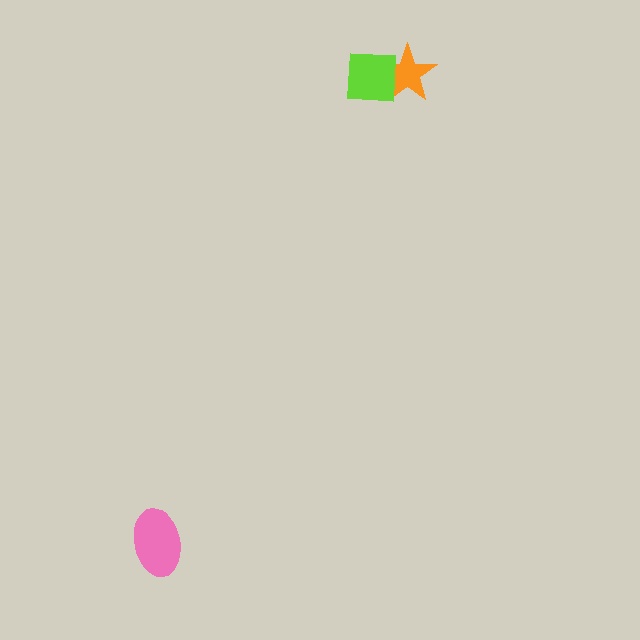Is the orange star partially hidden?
Yes, it is partially covered by another shape.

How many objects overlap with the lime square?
1 object overlaps with the lime square.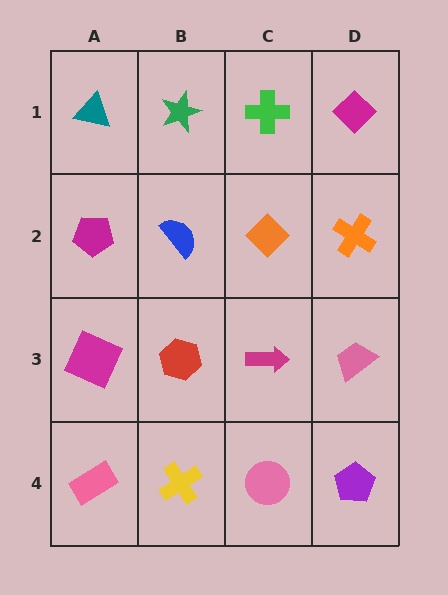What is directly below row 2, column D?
A pink trapezoid.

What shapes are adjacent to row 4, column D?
A pink trapezoid (row 3, column D), a pink circle (row 4, column C).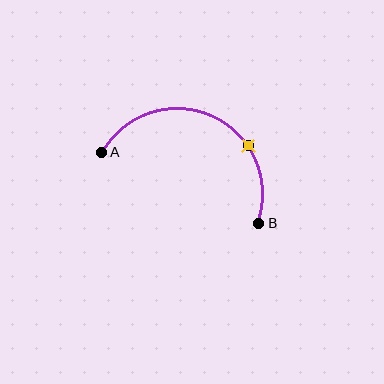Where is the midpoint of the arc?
The arc midpoint is the point on the curve farthest from the straight line joining A and B. It sits above that line.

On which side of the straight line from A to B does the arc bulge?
The arc bulges above the straight line connecting A and B.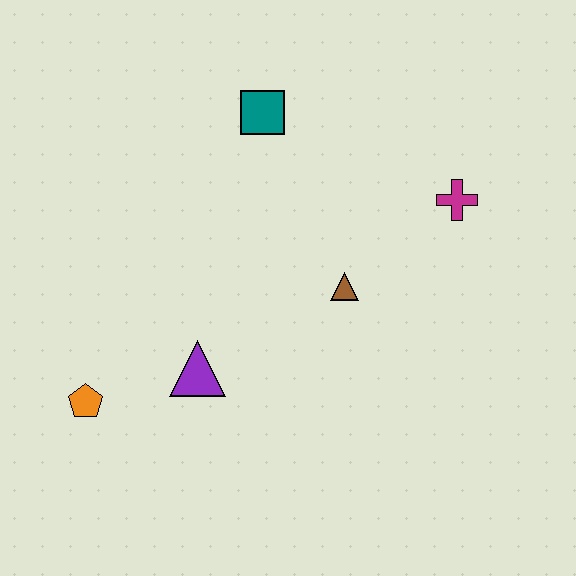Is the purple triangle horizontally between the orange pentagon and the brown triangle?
Yes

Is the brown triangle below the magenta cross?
Yes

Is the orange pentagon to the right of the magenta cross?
No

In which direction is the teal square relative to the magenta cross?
The teal square is to the left of the magenta cross.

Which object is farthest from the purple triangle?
The magenta cross is farthest from the purple triangle.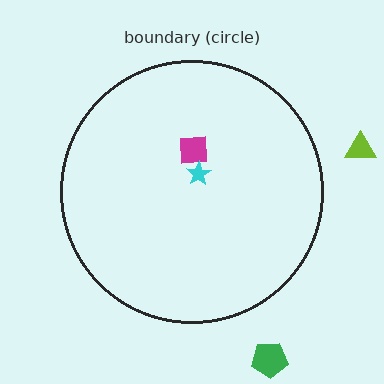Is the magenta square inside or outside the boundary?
Inside.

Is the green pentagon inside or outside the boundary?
Outside.